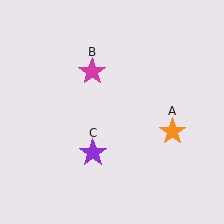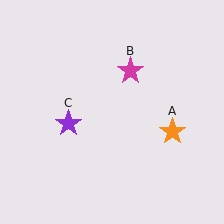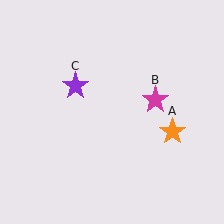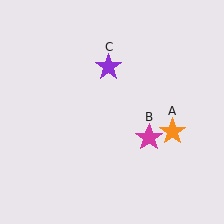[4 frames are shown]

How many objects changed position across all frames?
2 objects changed position: magenta star (object B), purple star (object C).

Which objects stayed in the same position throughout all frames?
Orange star (object A) remained stationary.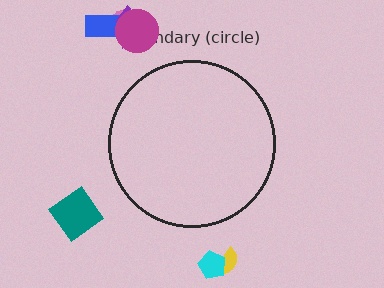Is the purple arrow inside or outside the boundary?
Outside.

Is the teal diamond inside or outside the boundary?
Outside.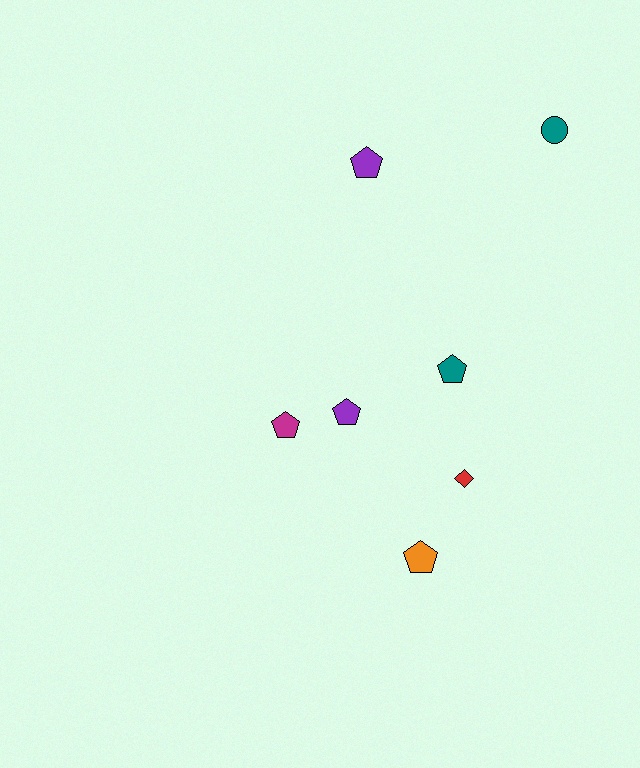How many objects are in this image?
There are 7 objects.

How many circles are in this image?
There is 1 circle.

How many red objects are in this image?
There is 1 red object.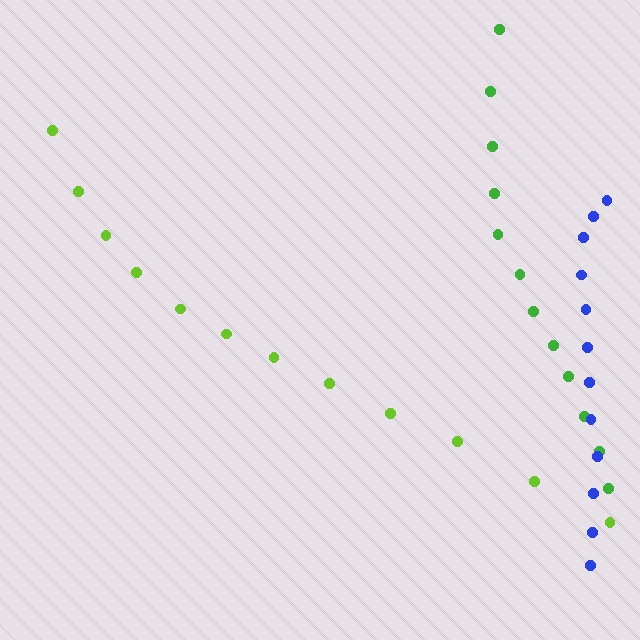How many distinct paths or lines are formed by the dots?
There are 3 distinct paths.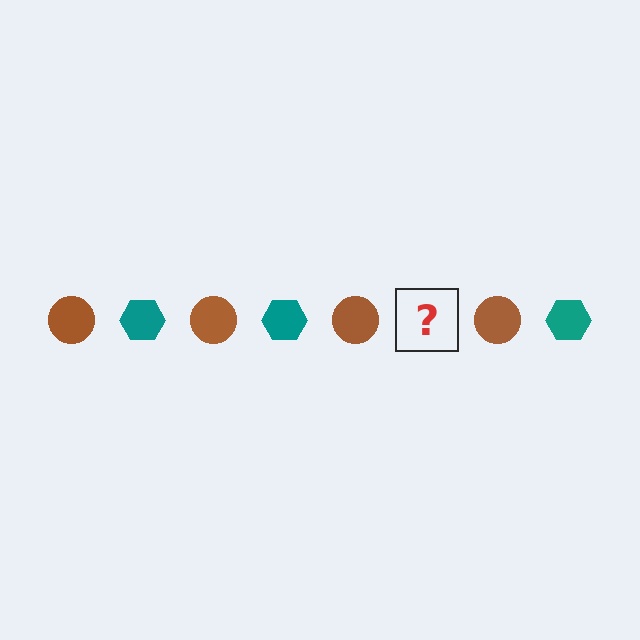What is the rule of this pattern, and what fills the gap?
The rule is that the pattern alternates between brown circle and teal hexagon. The gap should be filled with a teal hexagon.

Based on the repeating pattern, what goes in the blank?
The blank should be a teal hexagon.